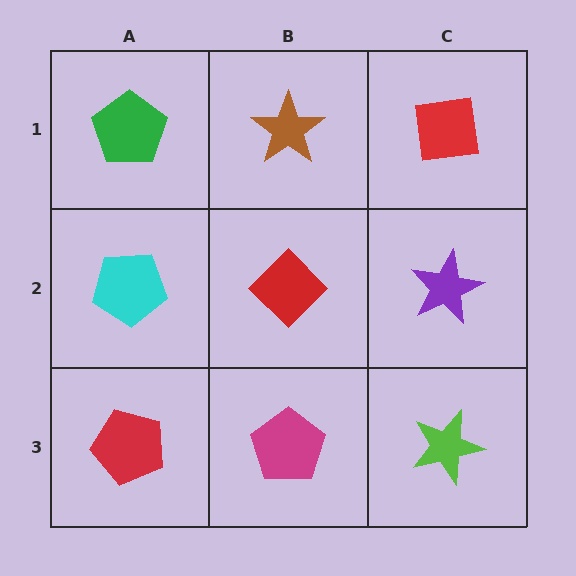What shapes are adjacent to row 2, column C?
A red square (row 1, column C), a lime star (row 3, column C), a red diamond (row 2, column B).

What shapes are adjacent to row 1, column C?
A purple star (row 2, column C), a brown star (row 1, column B).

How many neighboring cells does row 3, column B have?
3.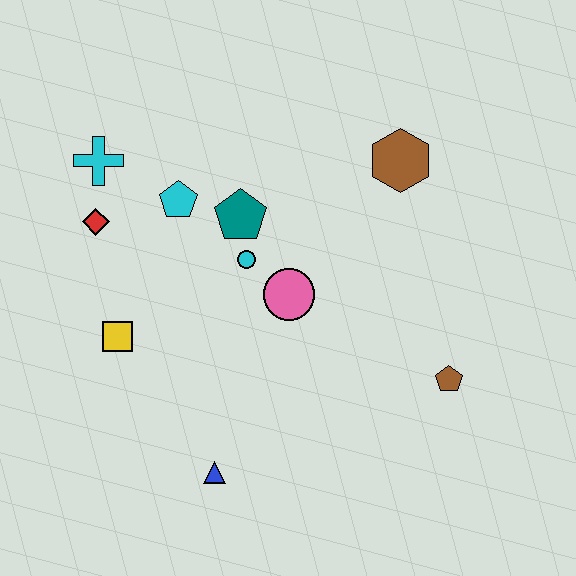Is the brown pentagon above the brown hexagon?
No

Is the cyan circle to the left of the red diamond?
No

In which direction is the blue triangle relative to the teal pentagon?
The blue triangle is below the teal pentagon.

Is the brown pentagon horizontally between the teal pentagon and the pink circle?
No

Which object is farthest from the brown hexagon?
The blue triangle is farthest from the brown hexagon.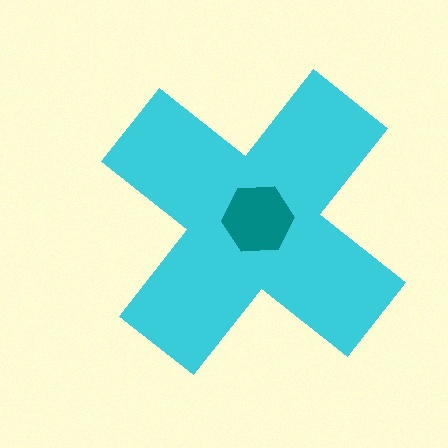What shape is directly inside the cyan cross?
The teal hexagon.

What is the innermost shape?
The teal hexagon.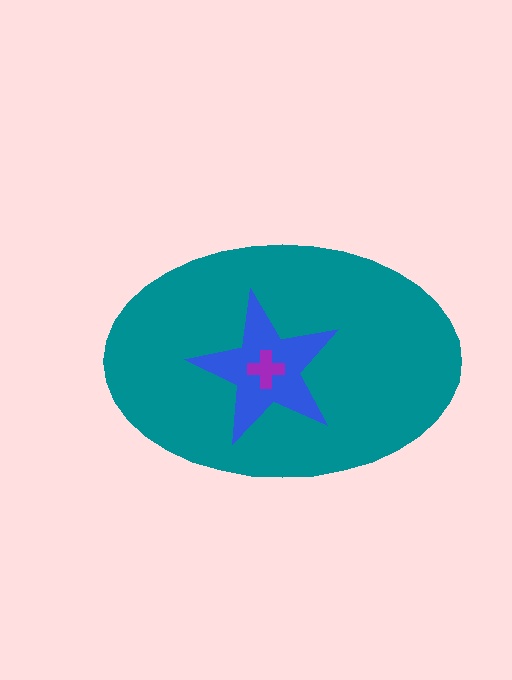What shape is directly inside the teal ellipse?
The blue star.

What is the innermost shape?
The purple cross.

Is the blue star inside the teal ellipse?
Yes.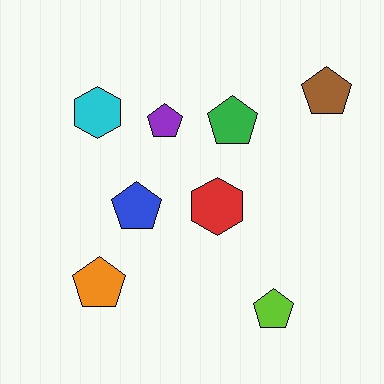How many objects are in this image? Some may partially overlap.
There are 8 objects.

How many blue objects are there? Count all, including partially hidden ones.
There is 1 blue object.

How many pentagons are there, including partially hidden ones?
There are 6 pentagons.